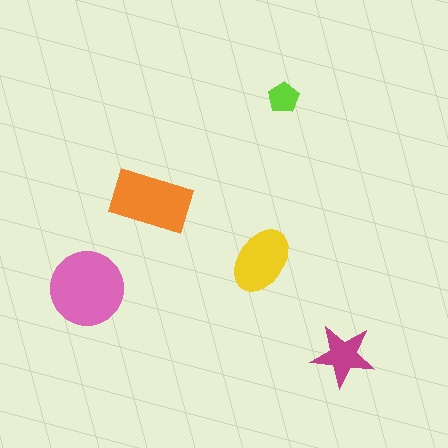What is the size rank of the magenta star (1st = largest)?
4th.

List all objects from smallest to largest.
The lime pentagon, the magenta star, the yellow ellipse, the orange rectangle, the pink circle.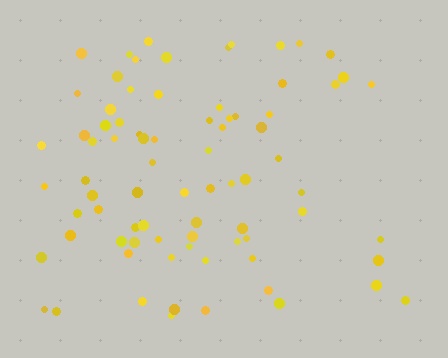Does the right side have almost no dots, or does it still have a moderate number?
Still a moderate number, just noticeably fewer than the left.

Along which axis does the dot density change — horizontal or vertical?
Horizontal.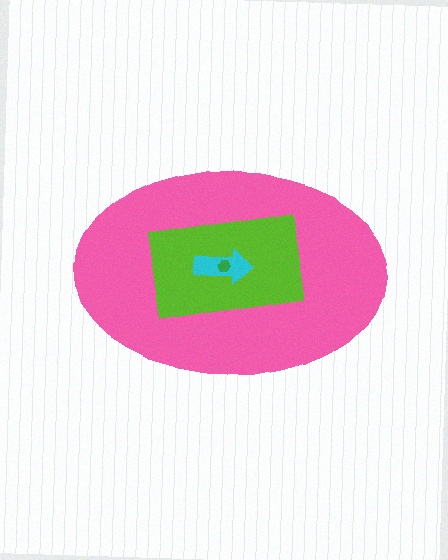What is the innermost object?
The green hexagon.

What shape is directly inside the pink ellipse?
The lime rectangle.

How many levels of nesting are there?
4.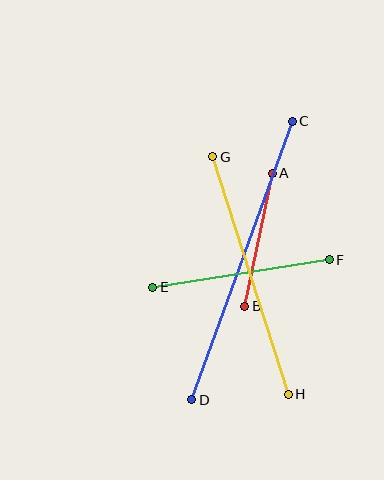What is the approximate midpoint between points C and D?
The midpoint is at approximately (242, 260) pixels.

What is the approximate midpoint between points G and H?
The midpoint is at approximately (250, 276) pixels.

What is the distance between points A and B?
The distance is approximately 135 pixels.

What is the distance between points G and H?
The distance is approximately 249 pixels.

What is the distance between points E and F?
The distance is approximately 179 pixels.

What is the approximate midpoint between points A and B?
The midpoint is at approximately (258, 240) pixels.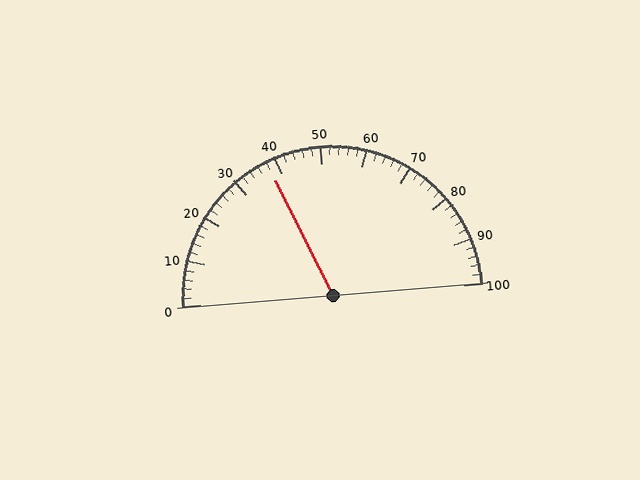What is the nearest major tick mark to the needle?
The nearest major tick mark is 40.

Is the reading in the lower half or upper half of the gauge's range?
The reading is in the lower half of the range (0 to 100).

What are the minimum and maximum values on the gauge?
The gauge ranges from 0 to 100.